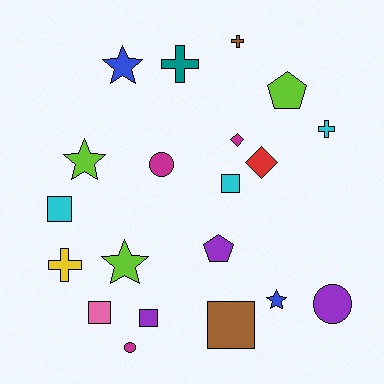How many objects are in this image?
There are 20 objects.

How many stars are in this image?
There are 4 stars.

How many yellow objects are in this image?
There is 1 yellow object.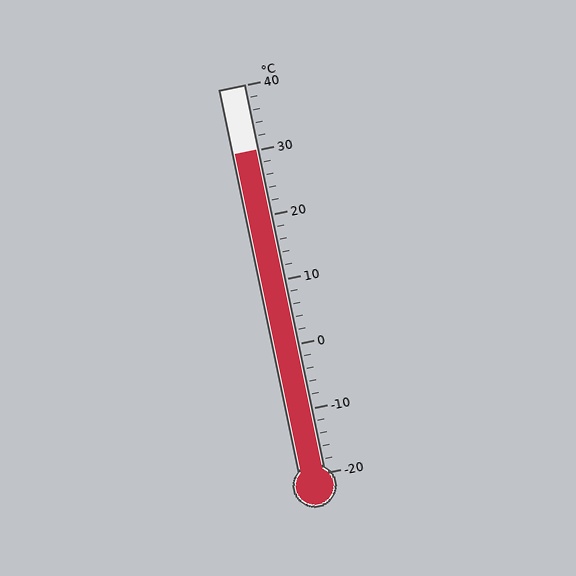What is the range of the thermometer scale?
The thermometer scale ranges from -20°C to 40°C.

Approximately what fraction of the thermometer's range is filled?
The thermometer is filled to approximately 85% of its range.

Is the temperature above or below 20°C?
The temperature is above 20°C.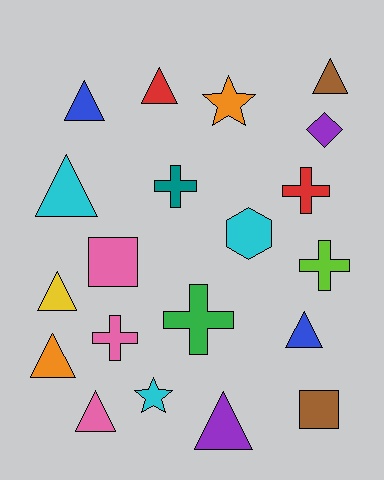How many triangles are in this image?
There are 9 triangles.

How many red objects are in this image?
There are 2 red objects.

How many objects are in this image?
There are 20 objects.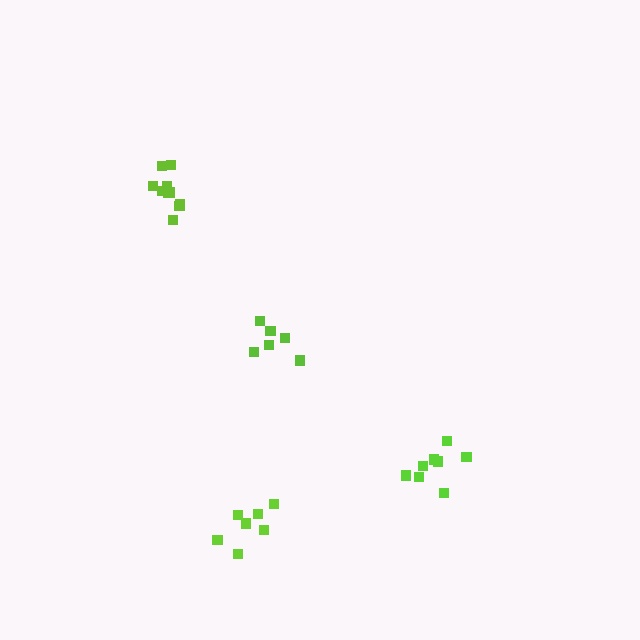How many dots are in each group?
Group 1: 6 dots, Group 2: 11 dots, Group 3: 8 dots, Group 4: 7 dots (32 total).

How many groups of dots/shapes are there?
There are 4 groups.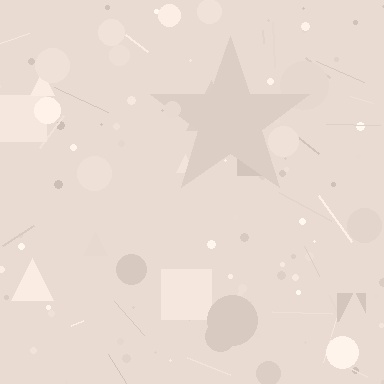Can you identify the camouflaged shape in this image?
The camouflaged shape is a star.